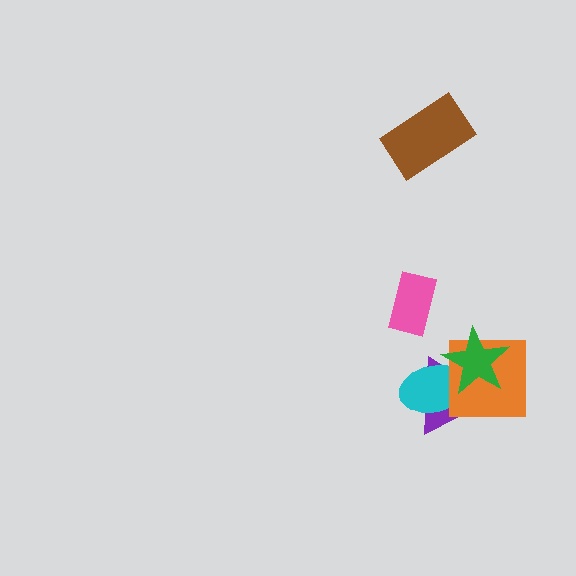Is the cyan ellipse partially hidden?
Yes, it is partially covered by another shape.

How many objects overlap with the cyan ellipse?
3 objects overlap with the cyan ellipse.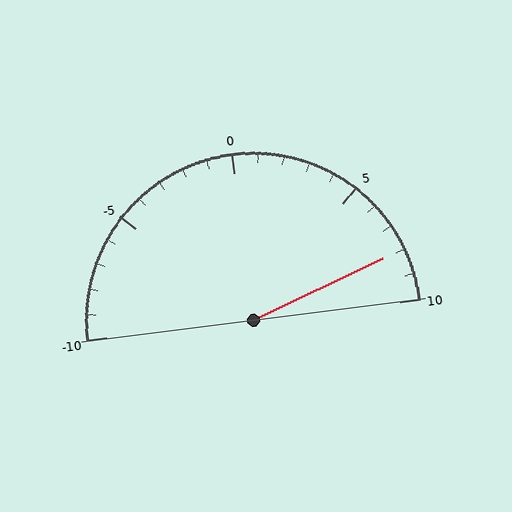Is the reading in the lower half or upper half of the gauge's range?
The reading is in the upper half of the range (-10 to 10).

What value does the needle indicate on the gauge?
The needle indicates approximately 8.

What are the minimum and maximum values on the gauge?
The gauge ranges from -10 to 10.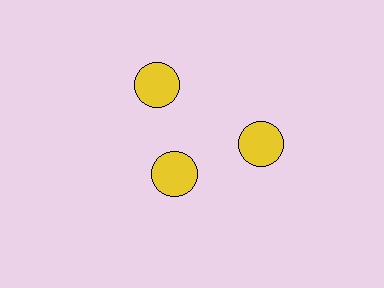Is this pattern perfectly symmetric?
No. The 3 yellow circles are arranged in a ring, but one element near the 7 o'clock position is pulled inward toward the center, breaking the 3-fold rotational symmetry.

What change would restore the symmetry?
The symmetry would be restored by moving it outward, back onto the ring so that all 3 circles sit at equal angles and equal distance from the center.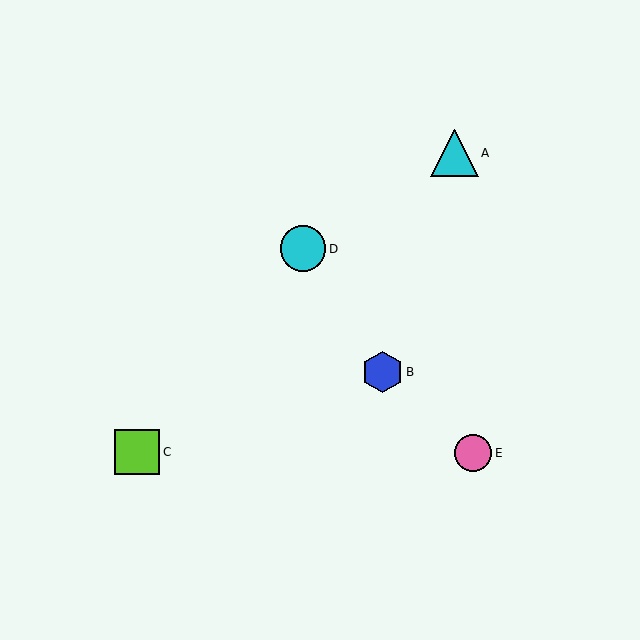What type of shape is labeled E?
Shape E is a pink circle.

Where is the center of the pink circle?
The center of the pink circle is at (473, 453).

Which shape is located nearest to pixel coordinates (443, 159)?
The cyan triangle (labeled A) at (455, 153) is nearest to that location.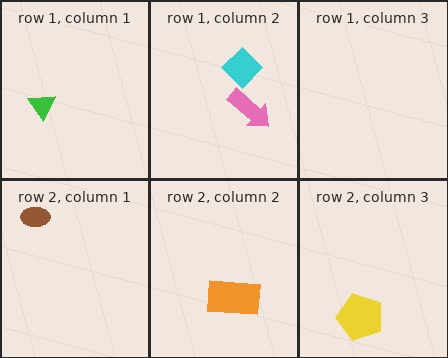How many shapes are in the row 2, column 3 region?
1.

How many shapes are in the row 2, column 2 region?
1.